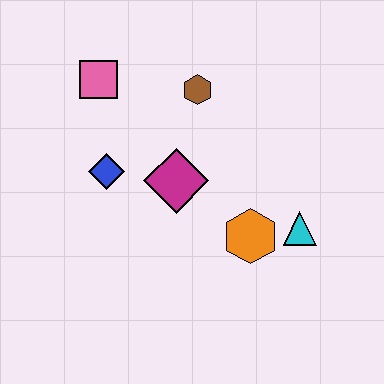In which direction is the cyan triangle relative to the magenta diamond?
The cyan triangle is to the right of the magenta diamond.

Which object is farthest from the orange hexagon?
The pink square is farthest from the orange hexagon.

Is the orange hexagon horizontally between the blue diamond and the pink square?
No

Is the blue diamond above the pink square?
No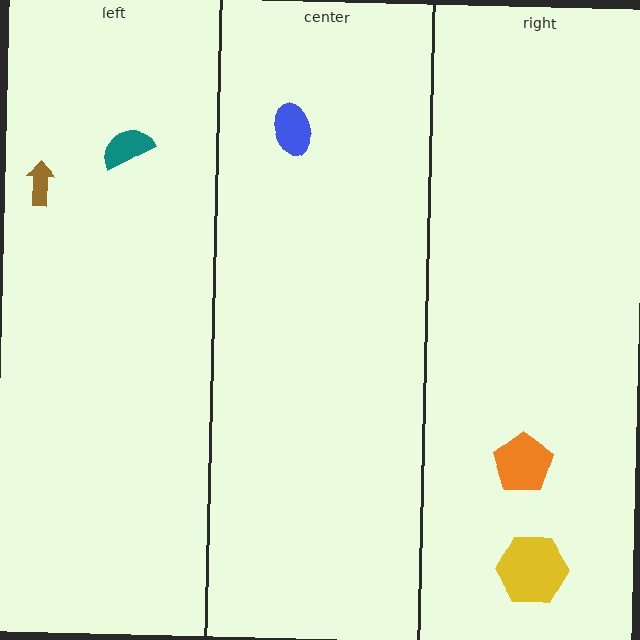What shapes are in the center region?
The blue ellipse.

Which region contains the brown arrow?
The left region.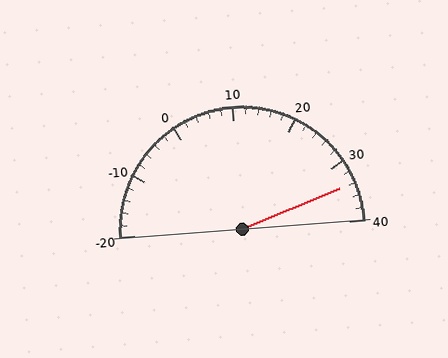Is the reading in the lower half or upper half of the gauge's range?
The reading is in the upper half of the range (-20 to 40).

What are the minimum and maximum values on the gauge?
The gauge ranges from -20 to 40.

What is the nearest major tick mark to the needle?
The nearest major tick mark is 30.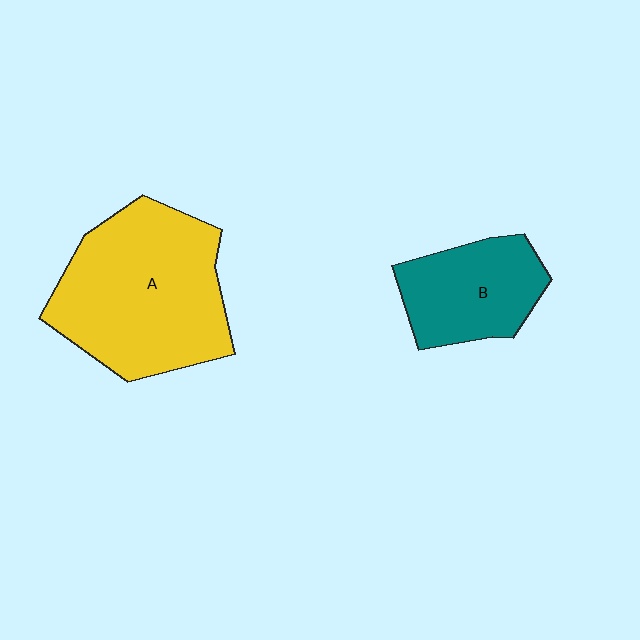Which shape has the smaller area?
Shape B (teal).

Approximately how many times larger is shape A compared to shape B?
Approximately 1.9 times.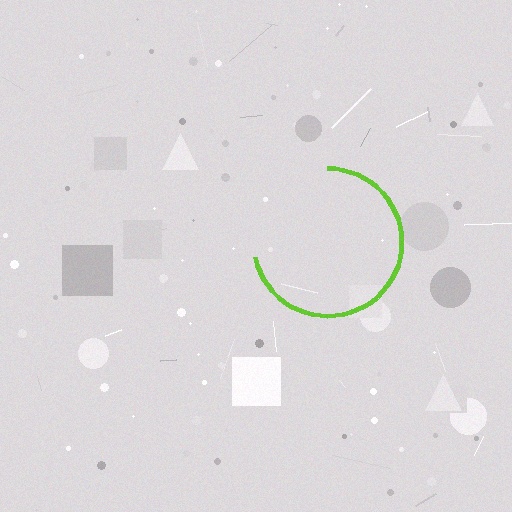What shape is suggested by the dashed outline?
The dashed outline suggests a circle.